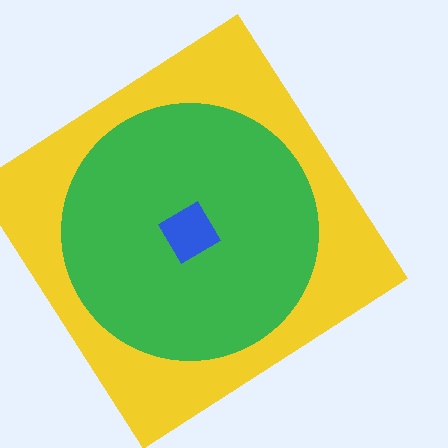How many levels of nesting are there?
3.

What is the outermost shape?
The yellow diamond.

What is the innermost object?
The blue diamond.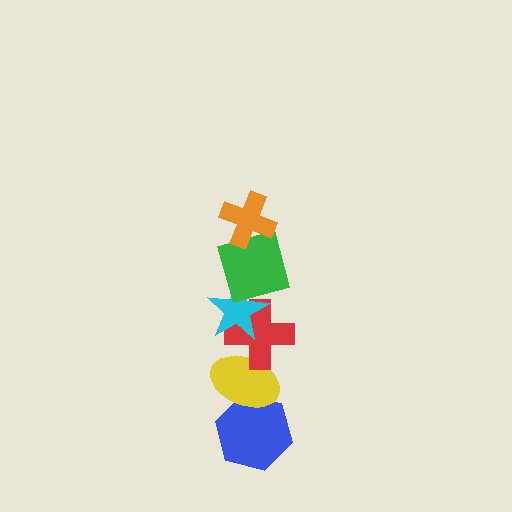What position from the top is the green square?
The green square is 2nd from the top.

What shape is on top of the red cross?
The cyan star is on top of the red cross.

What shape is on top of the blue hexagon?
The yellow ellipse is on top of the blue hexagon.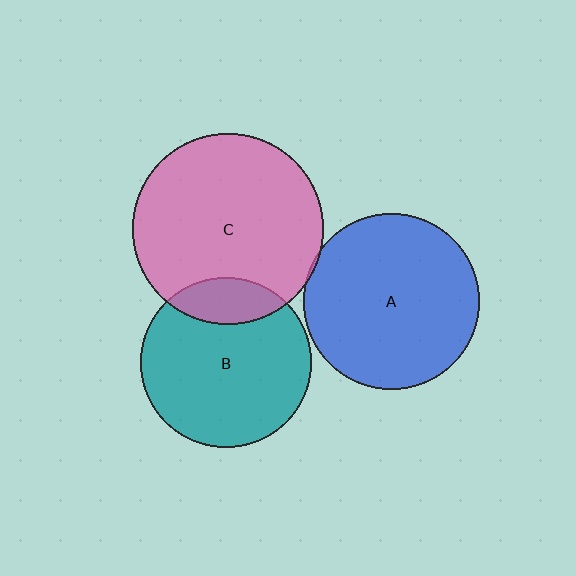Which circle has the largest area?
Circle C (pink).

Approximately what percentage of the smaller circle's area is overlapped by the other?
Approximately 5%.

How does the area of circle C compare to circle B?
Approximately 1.3 times.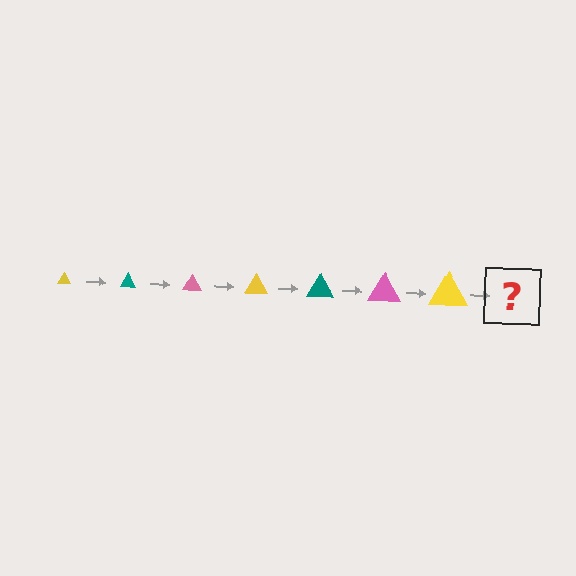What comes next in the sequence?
The next element should be a teal triangle, larger than the previous one.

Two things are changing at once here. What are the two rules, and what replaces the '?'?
The two rules are that the triangle grows larger each step and the color cycles through yellow, teal, and pink. The '?' should be a teal triangle, larger than the previous one.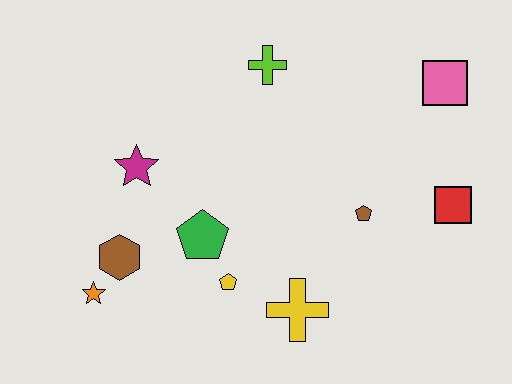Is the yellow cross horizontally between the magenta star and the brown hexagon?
No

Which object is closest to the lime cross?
The magenta star is closest to the lime cross.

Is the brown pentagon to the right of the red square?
No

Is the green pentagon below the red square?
Yes